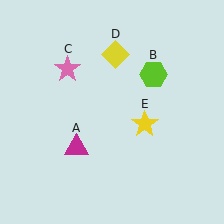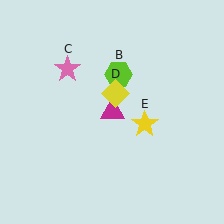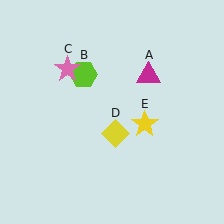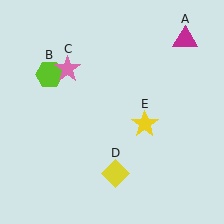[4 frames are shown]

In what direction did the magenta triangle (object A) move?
The magenta triangle (object A) moved up and to the right.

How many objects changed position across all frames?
3 objects changed position: magenta triangle (object A), lime hexagon (object B), yellow diamond (object D).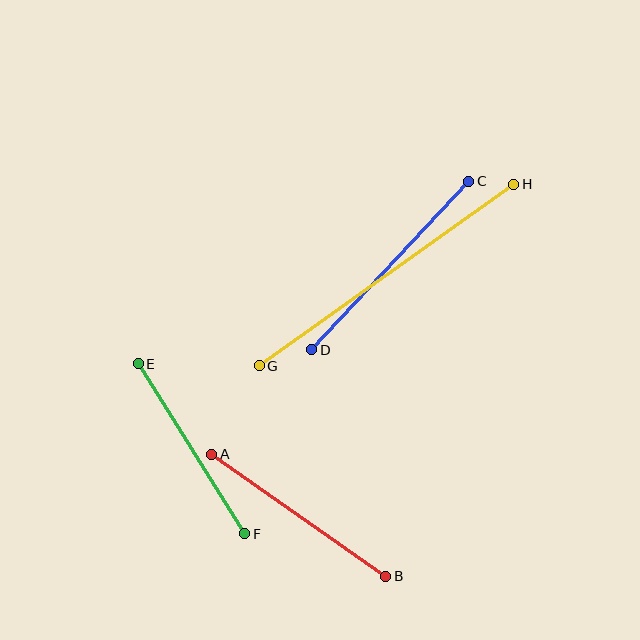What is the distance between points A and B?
The distance is approximately 213 pixels.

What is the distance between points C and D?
The distance is approximately 230 pixels.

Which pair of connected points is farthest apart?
Points G and H are farthest apart.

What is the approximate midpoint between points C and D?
The midpoint is at approximately (390, 266) pixels.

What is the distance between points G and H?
The distance is approximately 313 pixels.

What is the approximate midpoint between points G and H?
The midpoint is at approximately (386, 275) pixels.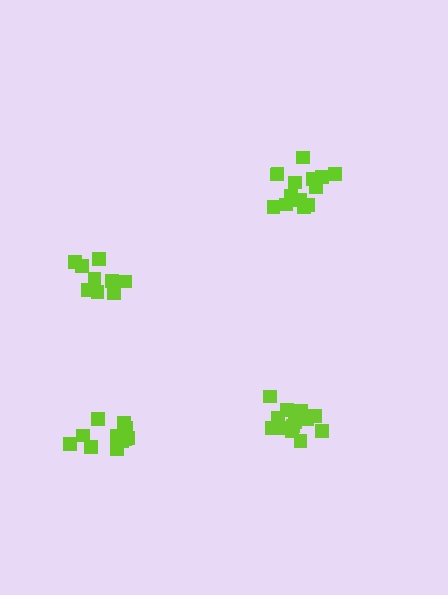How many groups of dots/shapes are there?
There are 4 groups.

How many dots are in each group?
Group 1: 10 dots, Group 2: 15 dots, Group 3: 12 dots, Group 4: 15 dots (52 total).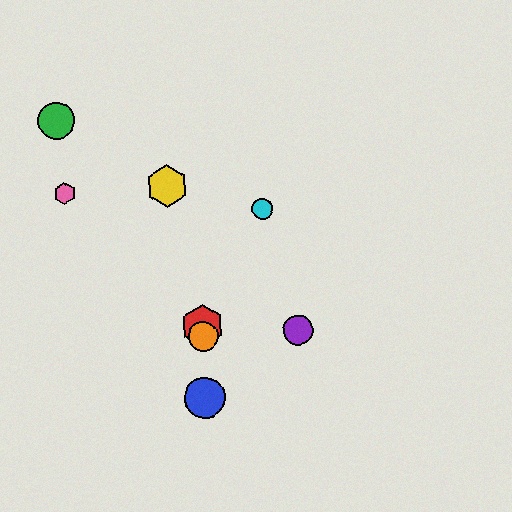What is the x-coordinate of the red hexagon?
The red hexagon is at x≈202.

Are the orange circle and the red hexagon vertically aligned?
Yes, both are at x≈203.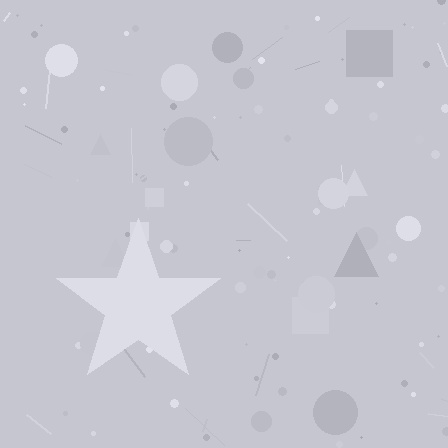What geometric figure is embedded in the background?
A star is embedded in the background.